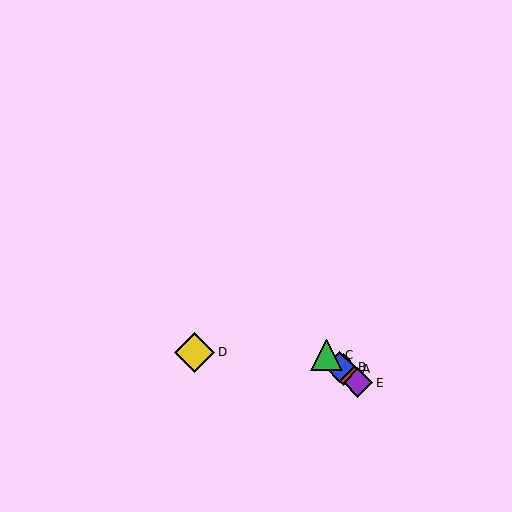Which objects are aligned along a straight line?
Objects A, B, C, E are aligned along a straight line.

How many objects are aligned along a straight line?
4 objects (A, B, C, E) are aligned along a straight line.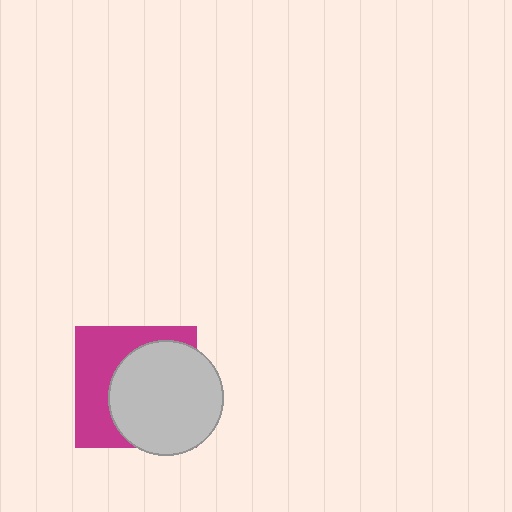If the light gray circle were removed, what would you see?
You would see the complete magenta square.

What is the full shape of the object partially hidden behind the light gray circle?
The partially hidden object is a magenta square.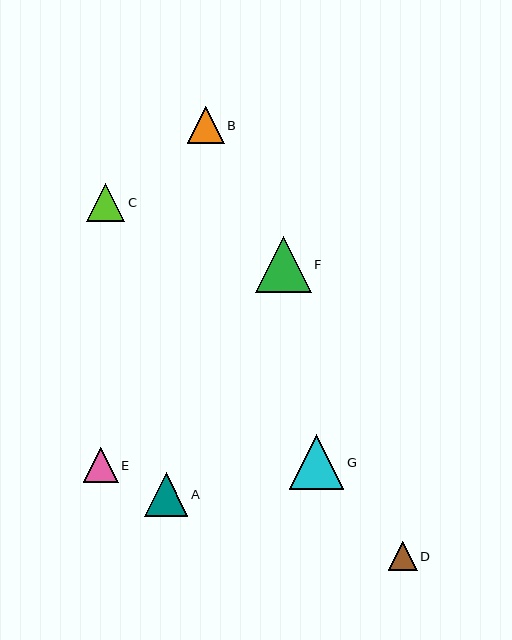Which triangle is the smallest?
Triangle D is the smallest with a size of approximately 29 pixels.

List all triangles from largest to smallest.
From largest to smallest: F, G, A, C, B, E, D.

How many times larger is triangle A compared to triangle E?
Triangle A is approximately 1.2 times the size of triangle E.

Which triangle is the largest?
Triangle F is the largest with a size of approximately 56 pixels.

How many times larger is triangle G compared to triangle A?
Triangle G is approximately 1.2 times the size of triangle A.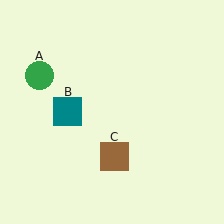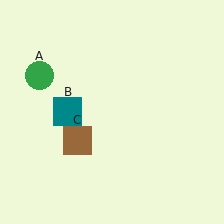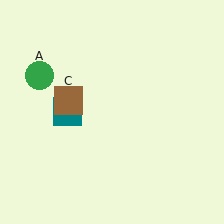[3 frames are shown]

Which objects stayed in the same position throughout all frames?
Green circle (object A) and teal square (object B) remained stationary.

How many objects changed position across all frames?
1 object changed position: brown square (object C).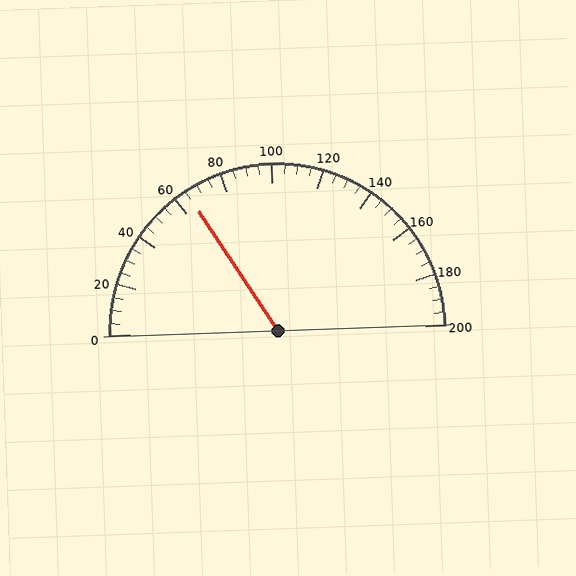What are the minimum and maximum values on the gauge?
The gauge ranges from 0 to 200.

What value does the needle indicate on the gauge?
The needle indicates approximately 65.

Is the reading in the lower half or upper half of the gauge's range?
The reading is in the lower half of the range (0 to 200).